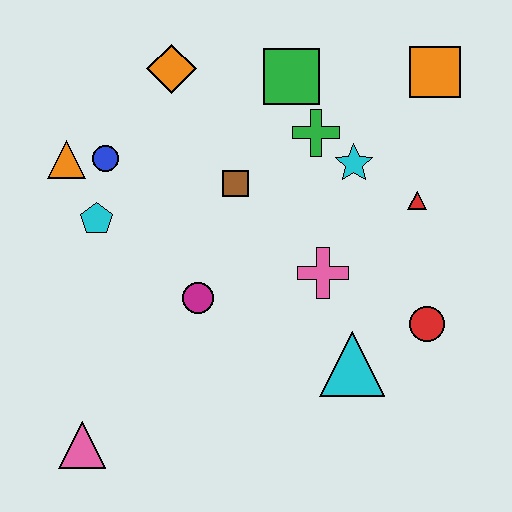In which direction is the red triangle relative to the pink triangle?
The red triangle is to the right of the pink triangle.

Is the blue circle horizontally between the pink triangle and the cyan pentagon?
No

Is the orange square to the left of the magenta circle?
No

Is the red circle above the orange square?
No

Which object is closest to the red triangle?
The cyan star is closest to the red triangle.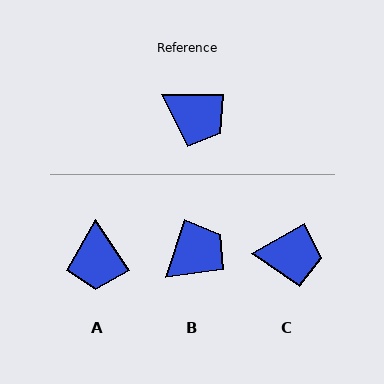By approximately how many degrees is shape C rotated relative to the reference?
Approximately 29 degrees counter-clockwise.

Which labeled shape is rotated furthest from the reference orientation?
B, about 72 degrees away.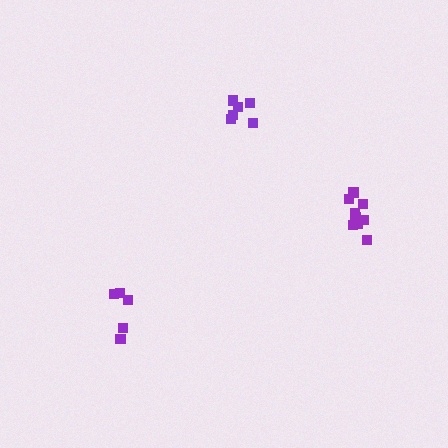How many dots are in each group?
Group 1: 9 dots, Group 2: 6 dots, Group 3: 5 dots (20 total).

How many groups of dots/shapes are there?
There are 3 groups.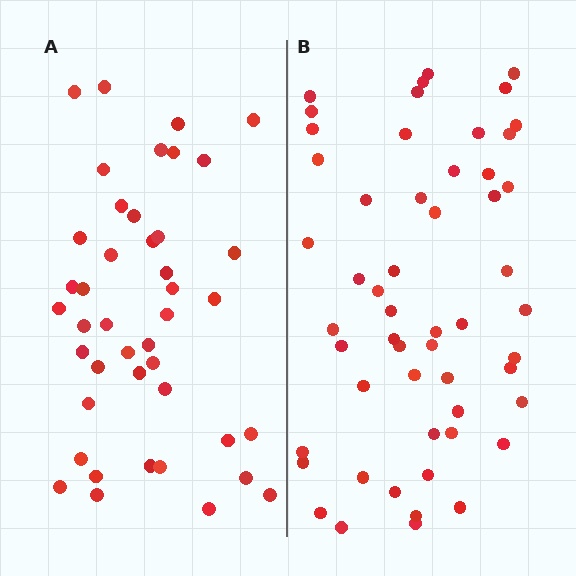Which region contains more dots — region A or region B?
Region B (the right region) has more dots.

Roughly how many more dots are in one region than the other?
Region B has roughly 12 or so more dots than region A.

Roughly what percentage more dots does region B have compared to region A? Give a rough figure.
About 25% more.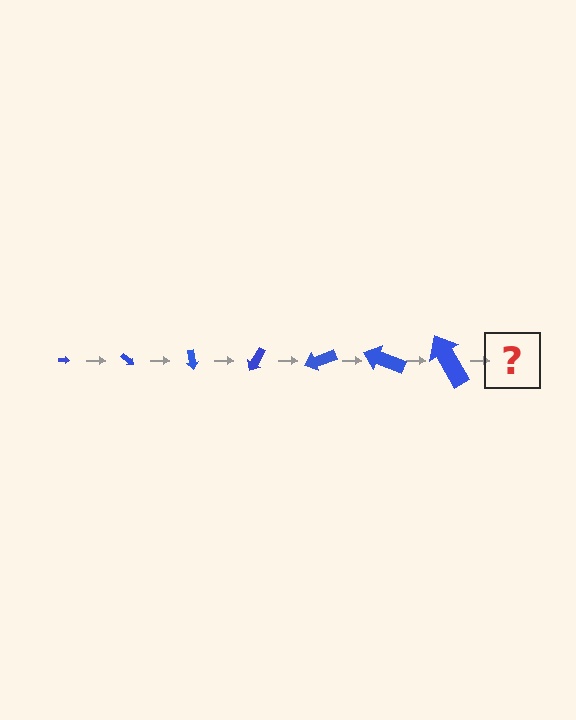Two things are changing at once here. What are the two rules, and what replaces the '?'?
The two rules are that the arrow grows larger each step and it rotates 40 degrees each step. The '?' should be an arrow, larger than the previous one and rotated 280 degrees from the start.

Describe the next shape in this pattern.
It should be an arrow, larger than the previous one and rotated 280 degrees from the start.